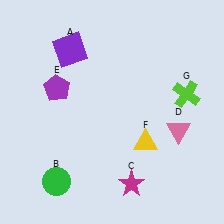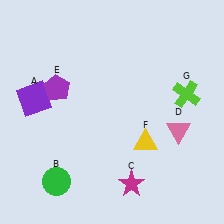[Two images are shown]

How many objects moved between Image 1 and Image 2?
1 object moved between the two images.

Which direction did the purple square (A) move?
The purple square (A) moved down.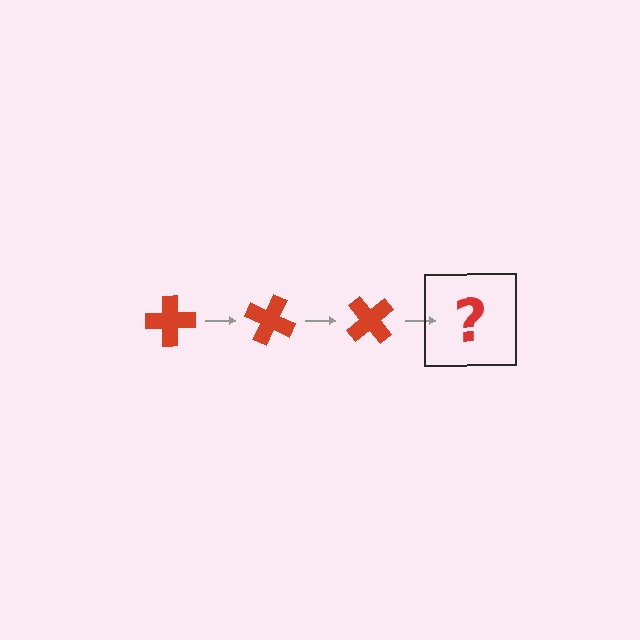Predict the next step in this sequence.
The next step is a red cross rotated 75 degrees.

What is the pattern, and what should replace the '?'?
The pattern is that the cross rotates 25 degrees each step. The '?' should be a red cross rotated 75 degrees.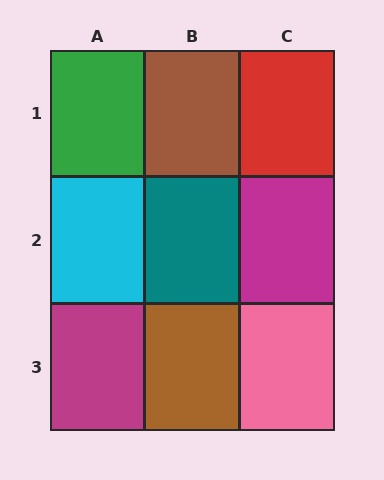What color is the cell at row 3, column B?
Brown.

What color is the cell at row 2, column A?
Cyan.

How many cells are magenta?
2 cells are magenta.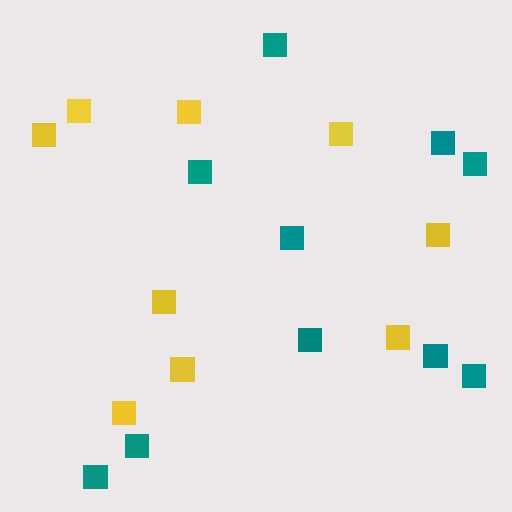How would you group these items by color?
There are 2 groups: one group of teal squares (10) and one group of yellow squares (9).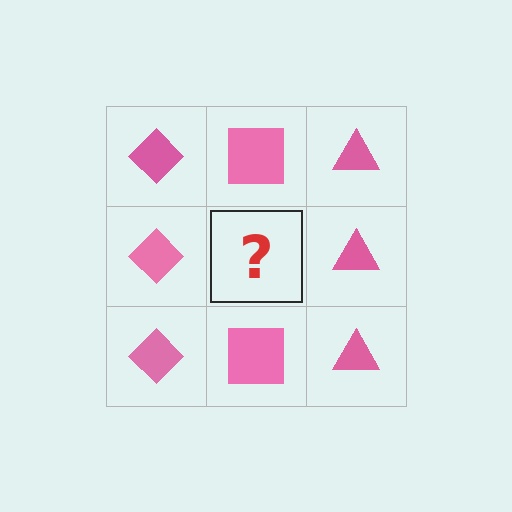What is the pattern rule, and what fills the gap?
The rule is that each column has a consistent shape. The gap should be filled with a pink square.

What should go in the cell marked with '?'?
The missing cell should contain a pink square.